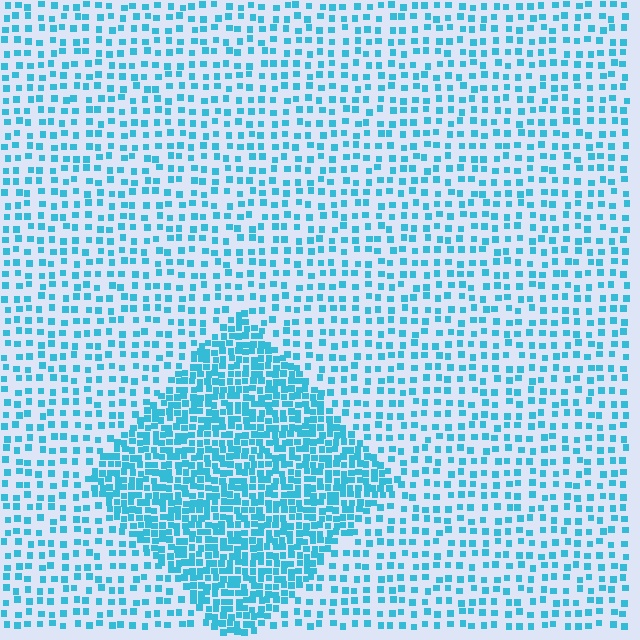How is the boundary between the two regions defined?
The boundary is defined by a change in element density (approximately 2.4x ratio). All elements are the same color, size, and shape.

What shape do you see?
I see a diamond.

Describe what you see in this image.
The image contains small cyan elements arranged at two different densities. A diamond-shaped region is visible where the elements are more densely packed than the surrounding area.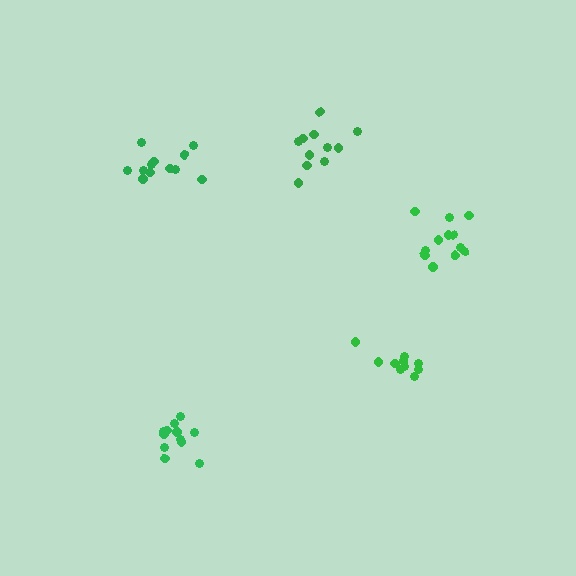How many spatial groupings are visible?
There are 5 spatial groupings.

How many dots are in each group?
Group 1: 10 dots, Group 2: 12 dots, Group 3: 11 dots, Group 4: 12 dots, Group 5: 12 dots (57 total).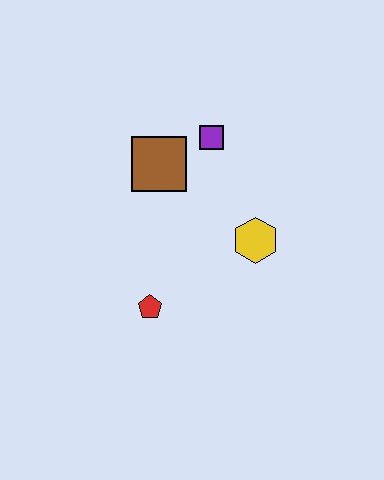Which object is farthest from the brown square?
The red pentagon is farthest from the brown square.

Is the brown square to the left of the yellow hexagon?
Yes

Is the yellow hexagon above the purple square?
No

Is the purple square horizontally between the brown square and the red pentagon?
No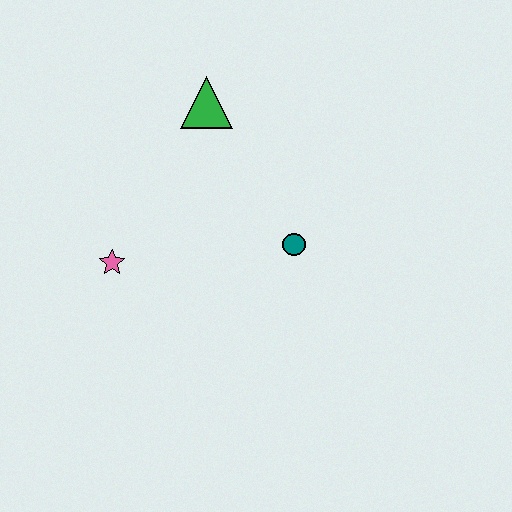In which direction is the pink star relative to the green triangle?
The pink star is below the green triangle.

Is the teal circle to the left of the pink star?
No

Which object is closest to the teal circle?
The green triangle is closest to the teal circle.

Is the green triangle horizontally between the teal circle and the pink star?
Yes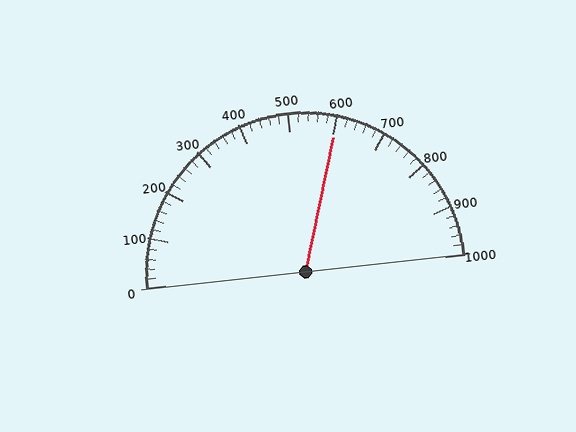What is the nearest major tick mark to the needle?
The nearest major tick mark is 600.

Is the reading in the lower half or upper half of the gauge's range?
The reading is in the upper half of the range (0 to 1000).